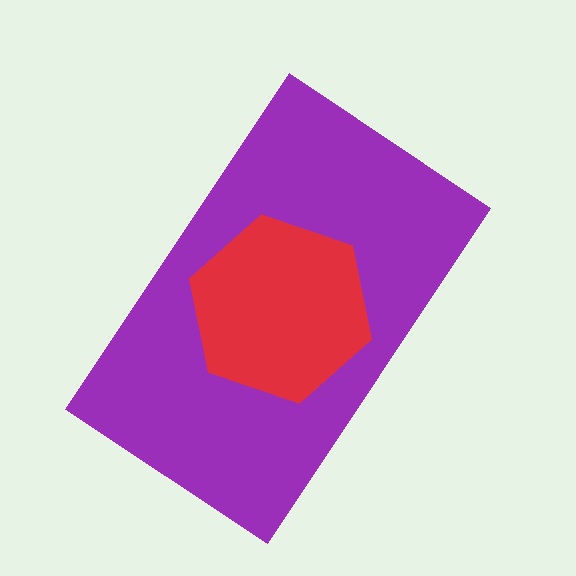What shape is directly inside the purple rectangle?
The red hexagon.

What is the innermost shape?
The red hexagon.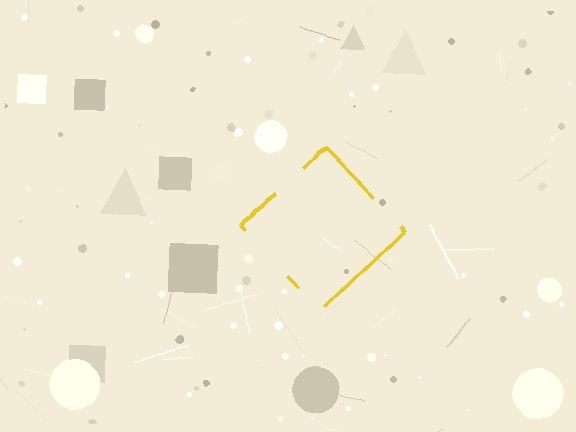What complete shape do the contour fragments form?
The contour fragments form a diamond.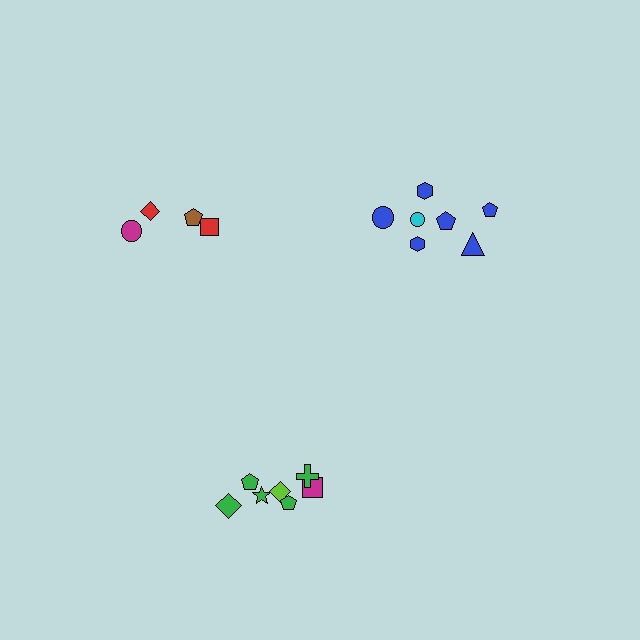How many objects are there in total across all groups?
There are 18 objects.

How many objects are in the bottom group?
There are 7 objects.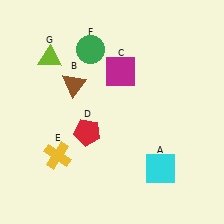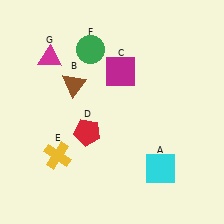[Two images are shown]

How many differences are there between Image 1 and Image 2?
There is 1 difference between the two images.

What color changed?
The triangle (G) changed from lime in Image 1 to magenta in Image 2.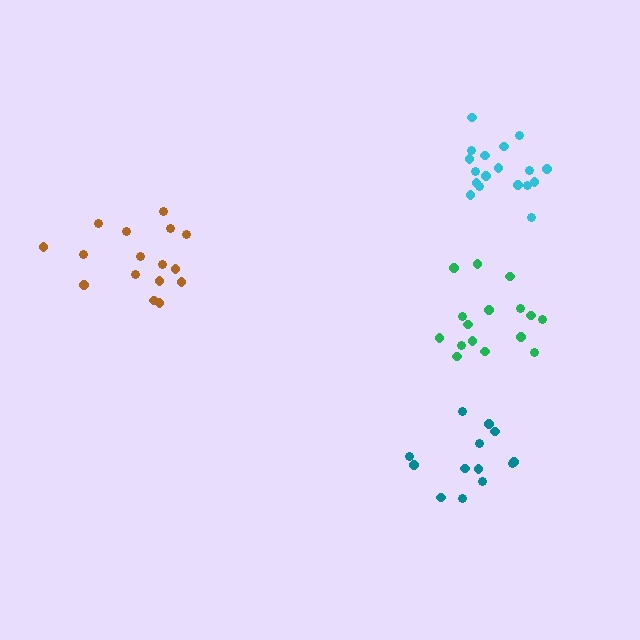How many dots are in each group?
Group 1: 16 dots, Group 2: 16 dots, Group 3: 13 dots, Group 4: 18 dots (63 total).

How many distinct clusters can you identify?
There are 4 distinct clusters.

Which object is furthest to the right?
The green cluster is rightmost.